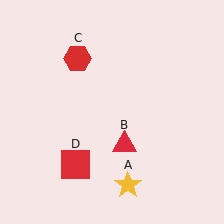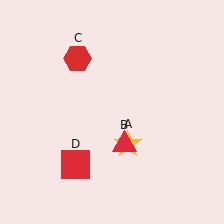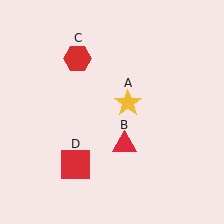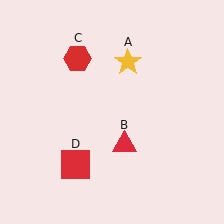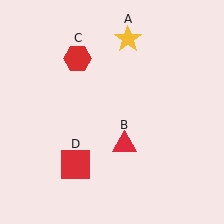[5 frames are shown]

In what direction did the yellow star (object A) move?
The yellow star (object A) moved up.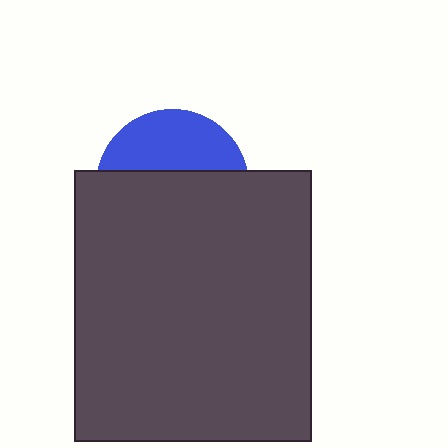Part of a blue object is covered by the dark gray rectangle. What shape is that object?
It is a circle.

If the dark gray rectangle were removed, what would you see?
You would see the complete blue circle.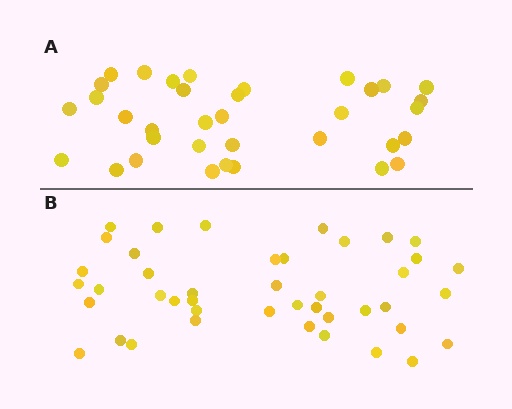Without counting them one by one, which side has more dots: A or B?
Region B (the bottom region) has more dots.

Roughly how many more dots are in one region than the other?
Region B has roughly 8 or so more dots than region A.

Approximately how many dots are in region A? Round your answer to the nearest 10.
About 40 dots. (The exact count is 35, which rounds to 40.)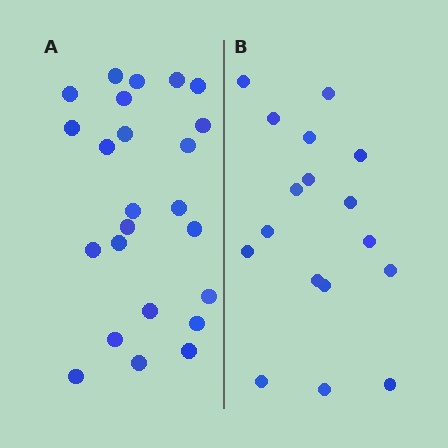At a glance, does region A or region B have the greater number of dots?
Region A (the left region) has more dots.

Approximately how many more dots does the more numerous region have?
Region A has roughly 8 or so more dots than region B.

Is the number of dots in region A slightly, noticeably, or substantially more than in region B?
Region A has noticeably more, but not dramatically so. The ratio is roughly 1.4 to 1.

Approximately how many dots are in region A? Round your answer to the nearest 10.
About 20 dots. (The exact count is 24, which rounds to 20.)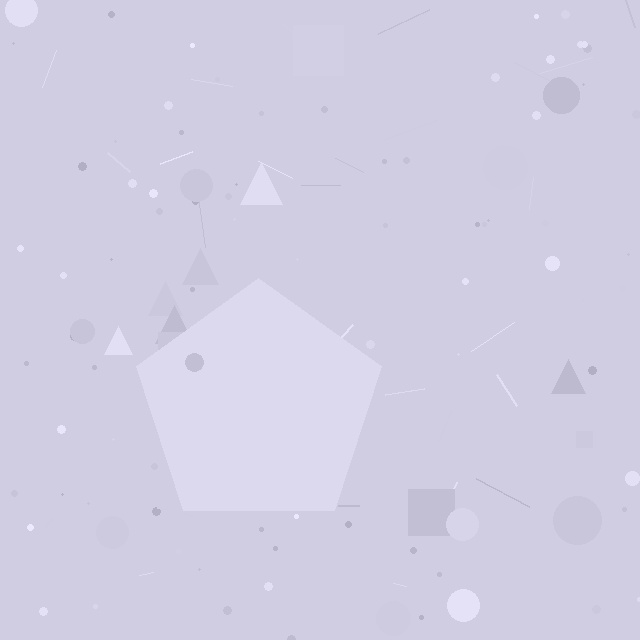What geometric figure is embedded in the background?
A pentagon is embedded in the background.